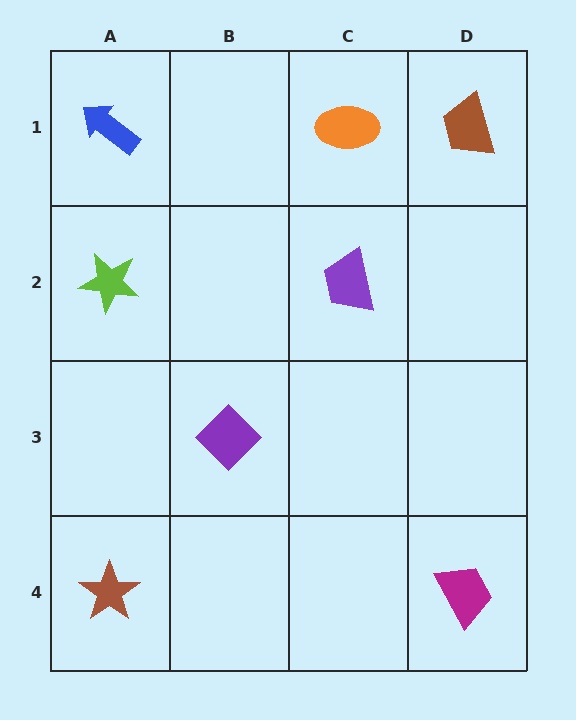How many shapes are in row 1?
3 shapes.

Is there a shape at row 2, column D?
No, that cell is empty.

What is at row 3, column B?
A purple diamond.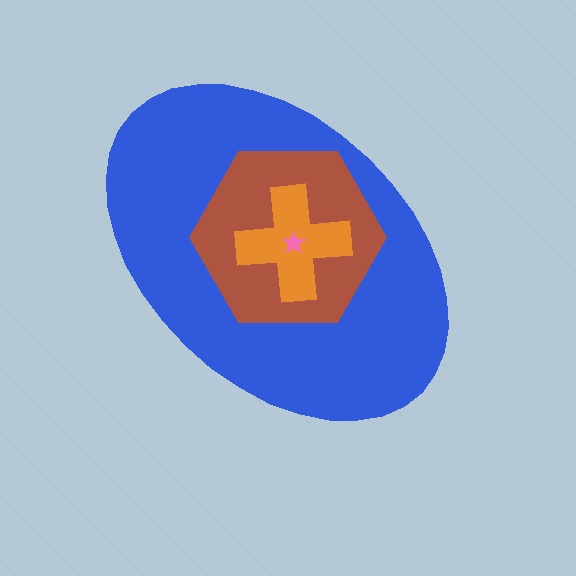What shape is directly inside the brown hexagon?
The orange cross.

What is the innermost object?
The pink star.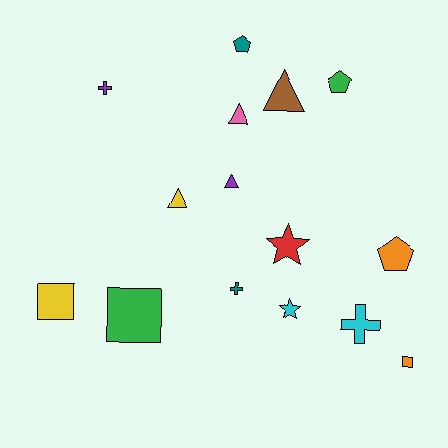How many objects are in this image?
There are 15 objects.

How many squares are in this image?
There are 3 squares.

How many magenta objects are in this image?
There are no magenta objects.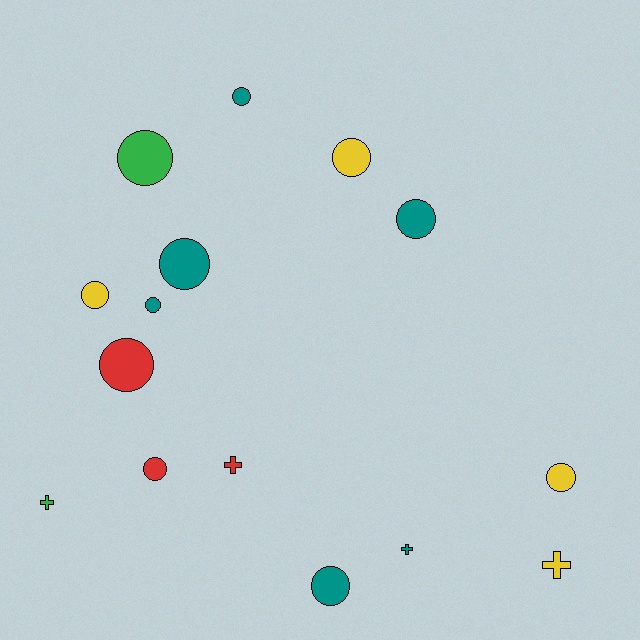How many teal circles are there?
There are 5 teal circles.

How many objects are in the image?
There are 15 objects.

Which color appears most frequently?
Teal, with 6 objects.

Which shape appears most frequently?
Circle, with 11 objects.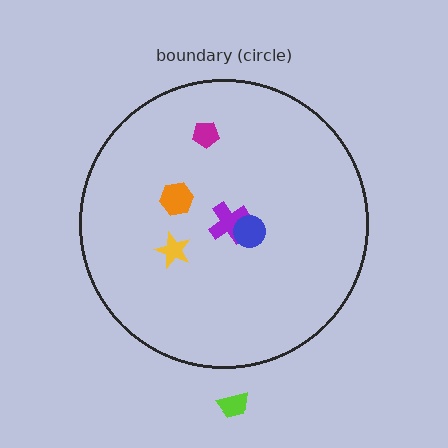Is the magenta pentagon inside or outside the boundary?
Inside.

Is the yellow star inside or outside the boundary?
Inside.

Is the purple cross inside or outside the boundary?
Inside.